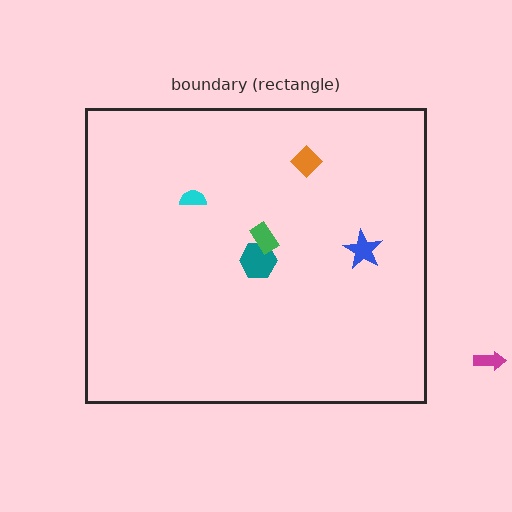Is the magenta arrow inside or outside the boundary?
Outside.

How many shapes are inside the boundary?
5 inside, 1 outside.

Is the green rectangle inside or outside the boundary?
Inside.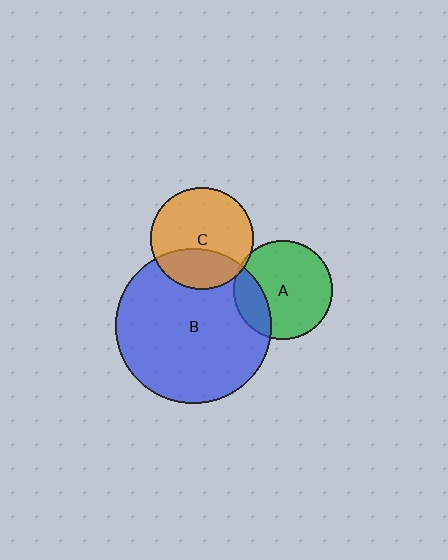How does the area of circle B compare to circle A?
Approximately 2.5 times.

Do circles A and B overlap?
Yes.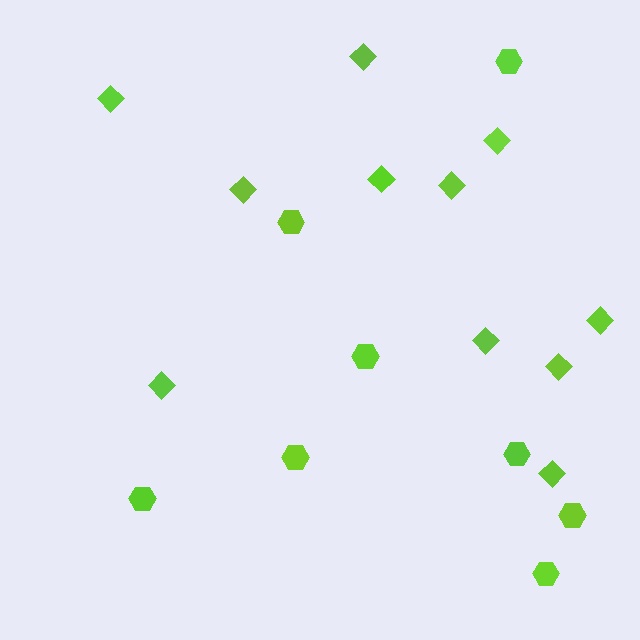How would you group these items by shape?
There are 2 groups: one group of diamonds (11) and one group of hexagons (8).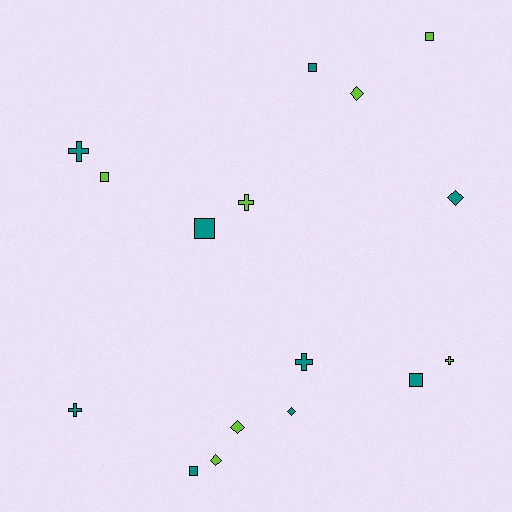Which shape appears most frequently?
Square, with 6 objects.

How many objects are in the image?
There are 16 objects.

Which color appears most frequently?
Teal, with 9 objects.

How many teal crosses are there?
There are 3 teal crosses.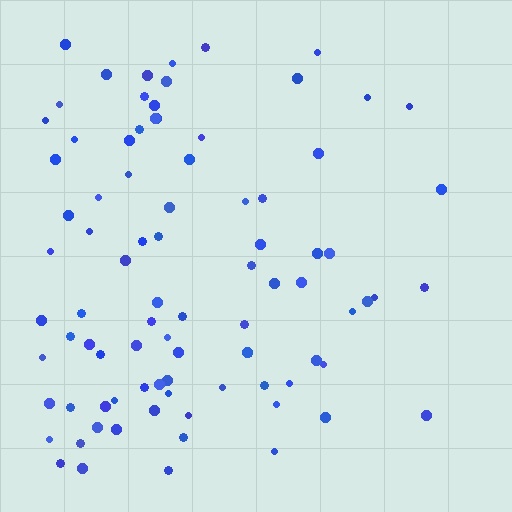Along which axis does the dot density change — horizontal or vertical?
Horizontal.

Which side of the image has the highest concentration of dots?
The left.